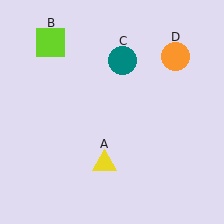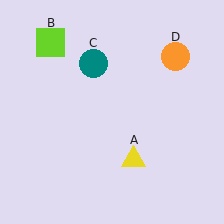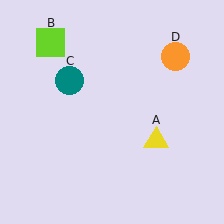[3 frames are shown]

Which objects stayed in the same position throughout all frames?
Lime square (object B) and orange circle (object D) remained stationary.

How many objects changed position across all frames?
2 objects changed position: yellow triangle (object A), teal circle (object C).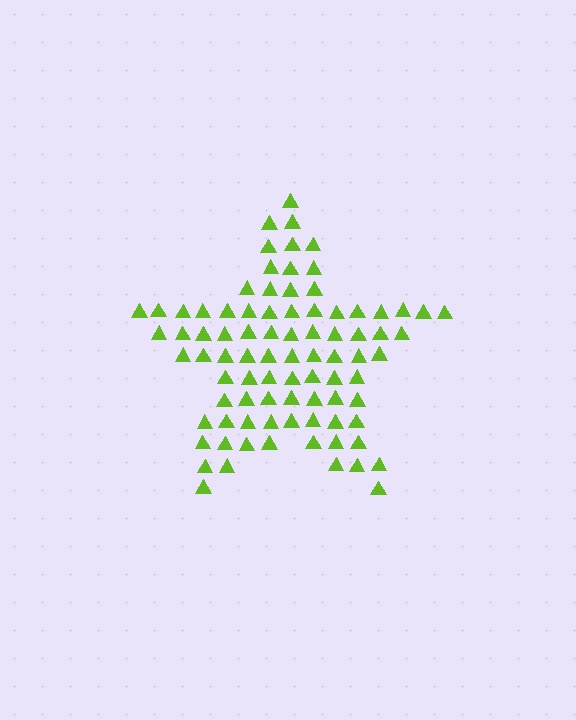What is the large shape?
The large shape is a star.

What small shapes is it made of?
It is made of small triangles.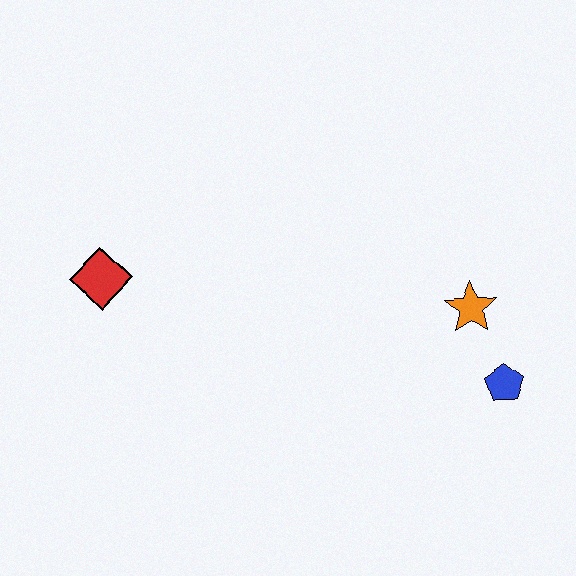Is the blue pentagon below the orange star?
Yes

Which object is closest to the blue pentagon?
The orange star is closest to the blue pentagon.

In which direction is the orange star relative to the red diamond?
The orange star is to the right of the red diamond.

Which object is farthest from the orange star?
The red diamond is farthest from the orange star.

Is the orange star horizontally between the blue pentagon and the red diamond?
Yes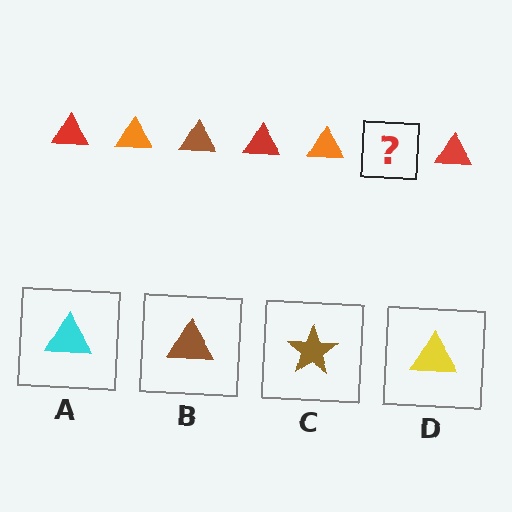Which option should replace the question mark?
Option B.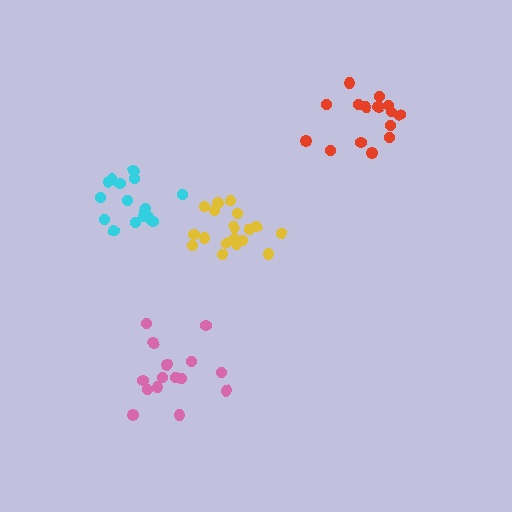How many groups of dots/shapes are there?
There are 4 groups.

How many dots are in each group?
Group 1: 18 dots, Group 2: 16 dots, Group 3: 15 dots, Group 4: 15 dots (64 total).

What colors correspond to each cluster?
The clusters are colored: yellow, cyan, pink, red.